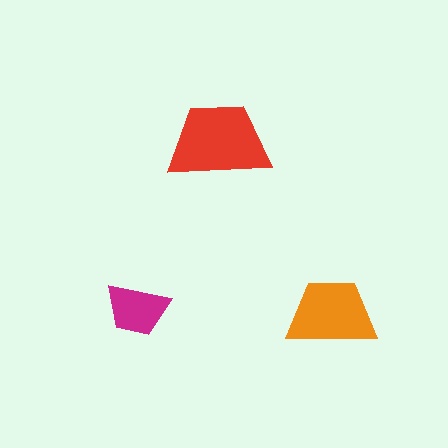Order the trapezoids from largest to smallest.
the red one, the orange one, the magenta one.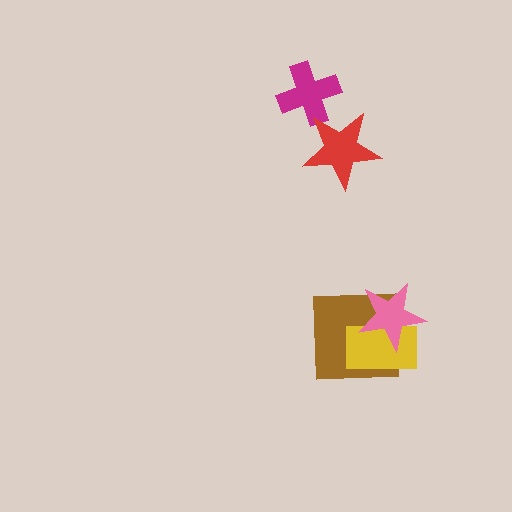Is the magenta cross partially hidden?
Yes, it is partially covered by another shape.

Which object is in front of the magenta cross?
The red star is in front of the magenta cross.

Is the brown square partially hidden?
Yes, it is partially covered by another shape.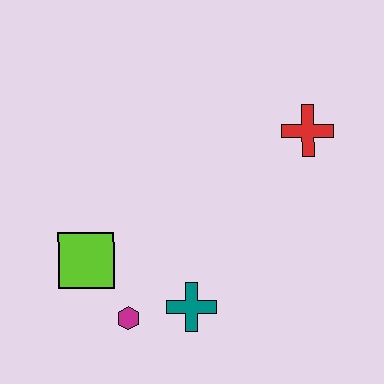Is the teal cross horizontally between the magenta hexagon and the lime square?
No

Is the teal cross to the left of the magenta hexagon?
No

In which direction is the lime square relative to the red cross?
The lime square is to the left of the red cross.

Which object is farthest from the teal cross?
The red cross is farthest from the teal cross.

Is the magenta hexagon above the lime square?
No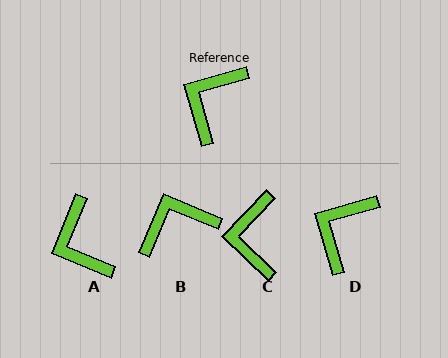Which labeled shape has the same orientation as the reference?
D.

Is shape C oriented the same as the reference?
No, it is off by about 30 degrees.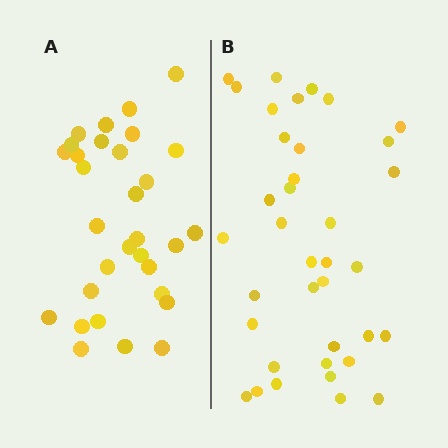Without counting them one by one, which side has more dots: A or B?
Region B (the right region) has more dots.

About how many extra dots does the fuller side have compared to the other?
Region B has about 6 more dots than region A.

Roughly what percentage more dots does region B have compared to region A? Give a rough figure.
About 20% more.